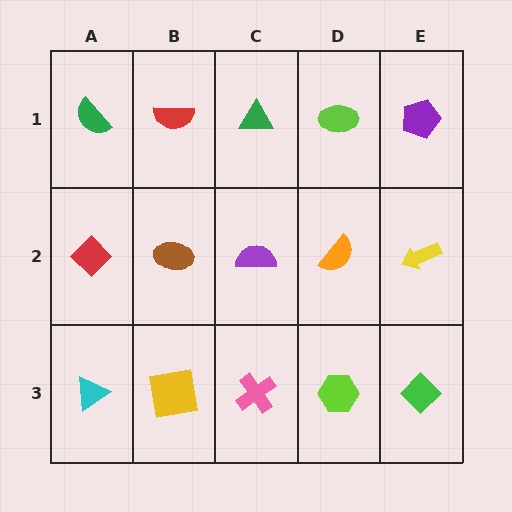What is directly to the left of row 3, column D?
A pink cross.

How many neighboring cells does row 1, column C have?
3.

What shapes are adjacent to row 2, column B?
A red semicircle (row 1, column B), a yellow square (row 3, column B), a red diamond (row 2, column A), a purple semicircle (row 2, column C).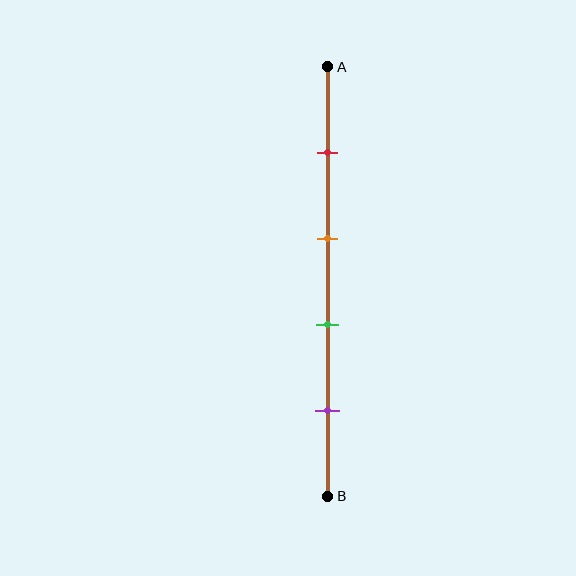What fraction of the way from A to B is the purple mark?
The purple mark is approximately 80% (0.8) of the way from A to B.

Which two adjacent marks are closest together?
The orange and green marks are the closest adjacent pair.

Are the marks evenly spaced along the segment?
Yes, the marks are approximately evenly spaced.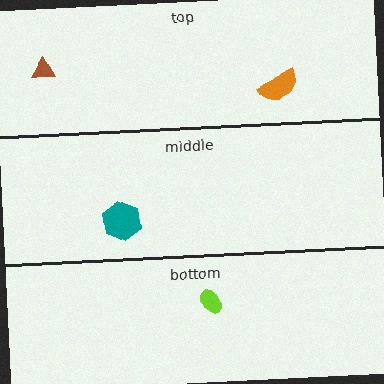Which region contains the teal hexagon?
The middle region.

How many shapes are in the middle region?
1.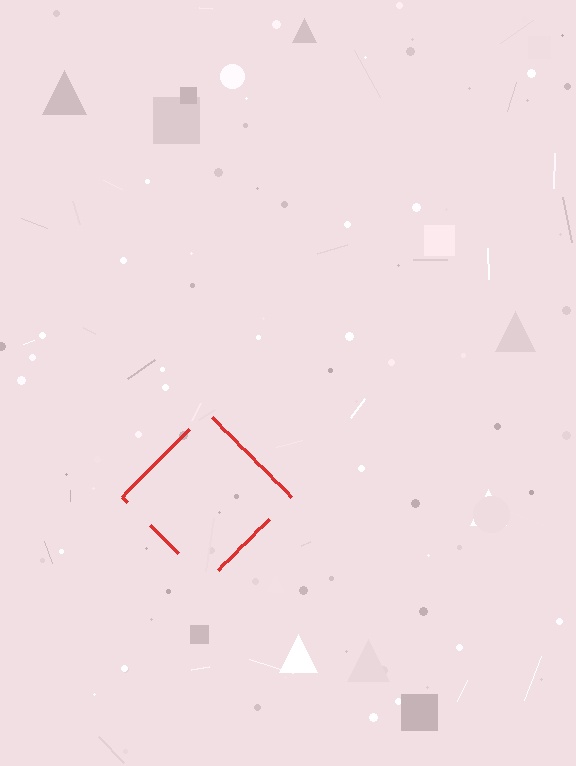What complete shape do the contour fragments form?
The contour fragments form a diamond.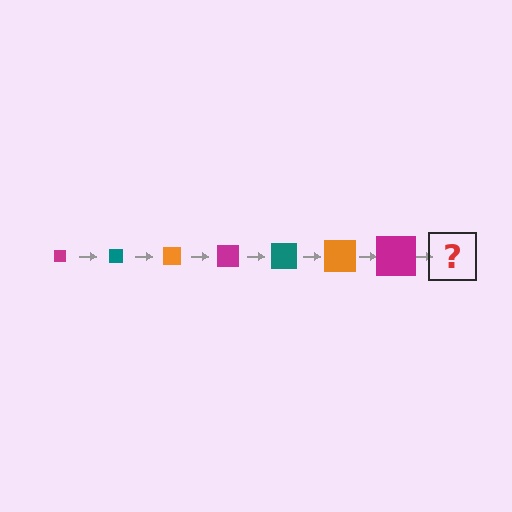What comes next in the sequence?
The next element should be a teal square, larger than the previous one.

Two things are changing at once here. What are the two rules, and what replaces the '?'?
The two rules are that the square grows larger each step and the color cycles through magenta, teal, and orange. The '?' should be a teal square, larger than the previous one.